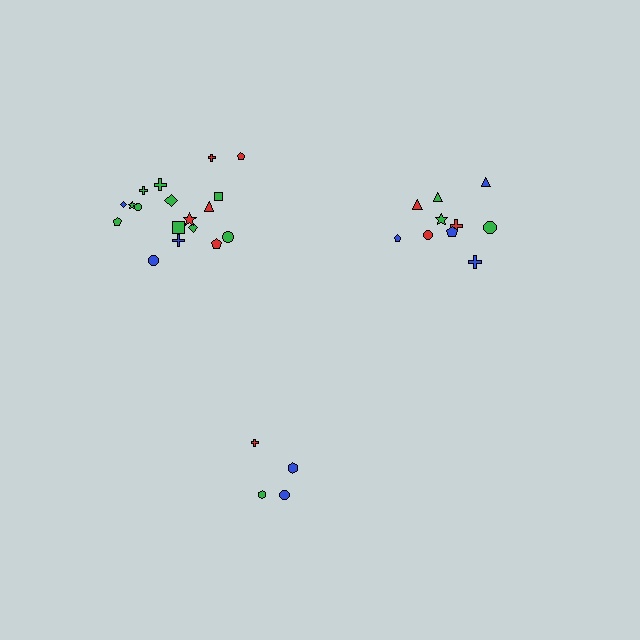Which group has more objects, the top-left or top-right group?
The top-left group.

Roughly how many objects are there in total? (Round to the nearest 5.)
Roughly 30 objects in total.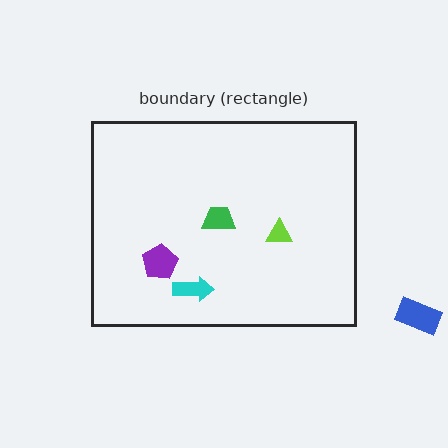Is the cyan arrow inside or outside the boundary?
Inside.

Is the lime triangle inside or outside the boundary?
Inside.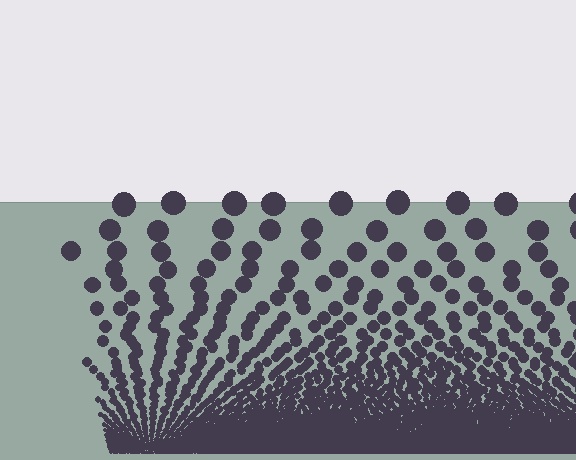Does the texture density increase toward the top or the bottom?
Density increases toward the bottom.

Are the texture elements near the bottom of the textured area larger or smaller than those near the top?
Smaller. The gradient is inverted — elements near the bottom are smaller and denser.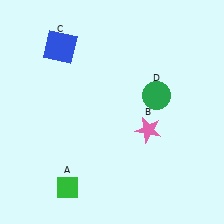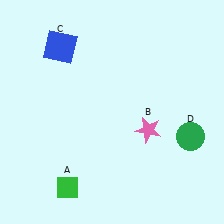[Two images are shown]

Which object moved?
The green circle (D) moved down.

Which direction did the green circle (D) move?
The green circle (D) moved down.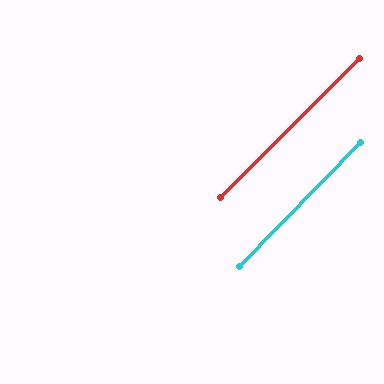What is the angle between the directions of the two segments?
Approximately 1 degree.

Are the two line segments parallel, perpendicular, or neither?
Parallel — their directions differ by only 0.8°.